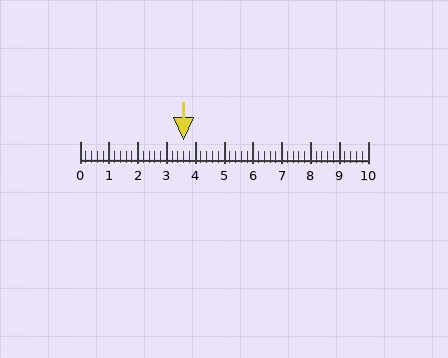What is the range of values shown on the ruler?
The ruler shows values from 0 to 10.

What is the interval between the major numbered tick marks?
The major tick marks are spaced 1 units apart.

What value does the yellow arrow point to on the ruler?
The yellow arrow points to approximately 3.6.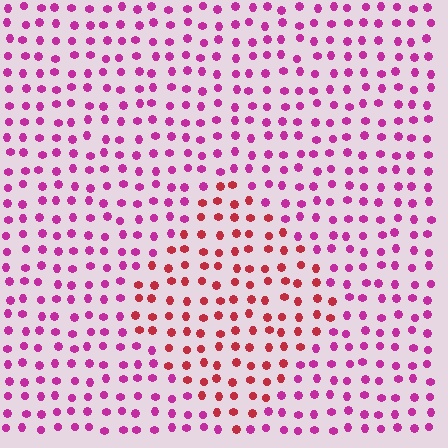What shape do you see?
I see a diamond.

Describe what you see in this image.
The image is filled with small magenta elements in a uniform arrangement. A diamond-shaped region is visible where the elements are tinted to a slightly different hue, forming a subtle color boundary.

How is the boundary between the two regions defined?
The boundary is defined purely by a slight shift in hue (about 39 degrees). Spacing, size, and orientation are identical on both sides.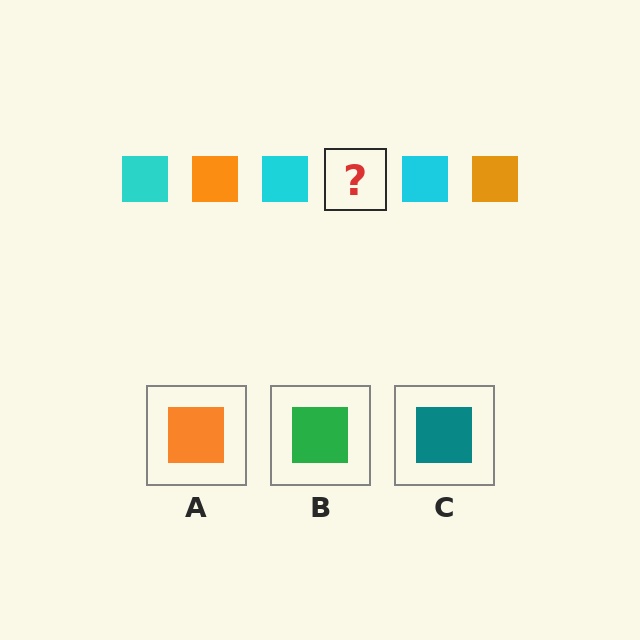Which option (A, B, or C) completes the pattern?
A.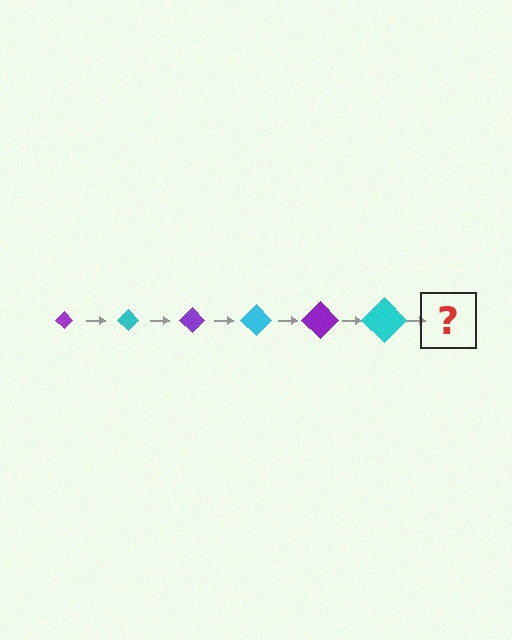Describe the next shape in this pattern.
It should be a purple diamond, larger than the previous one.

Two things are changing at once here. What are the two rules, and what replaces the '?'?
The two rules are that the diamond grows larger each step and the color cycles through purple and cyan. The '?' should be a purple diamond, larger than the previous one.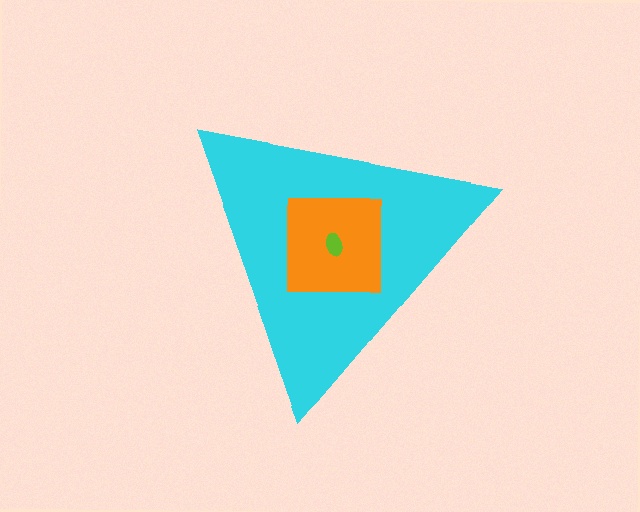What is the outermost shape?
The cyan triangle.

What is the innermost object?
The lime ellipse.